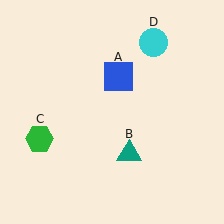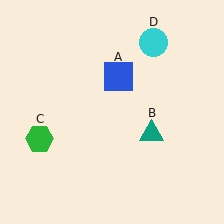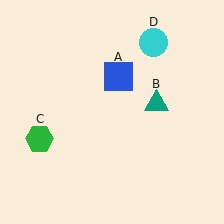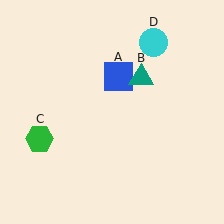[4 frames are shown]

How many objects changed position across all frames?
1 object changed position: teal triangle (object B).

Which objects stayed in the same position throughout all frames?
Blue square (object A) and green hexagon (object C) and cyan circle (object D) remained stationary.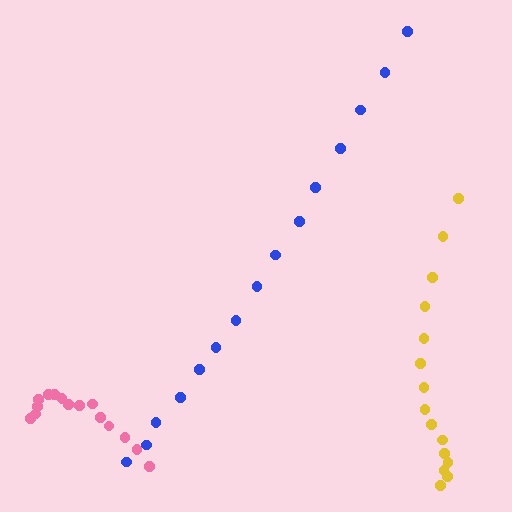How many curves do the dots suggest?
There are 3 distinct paths.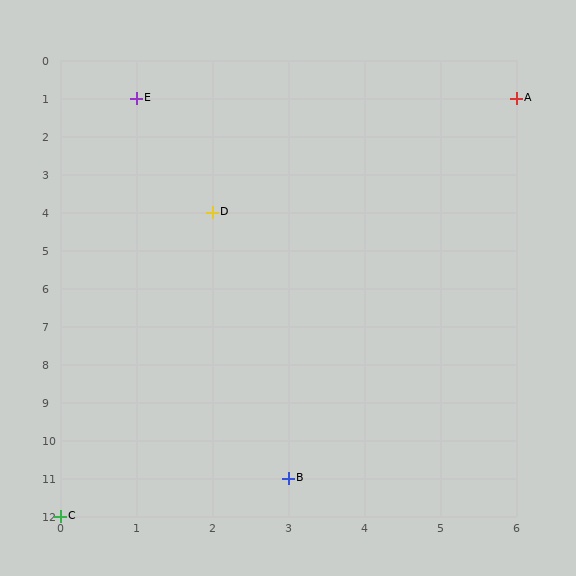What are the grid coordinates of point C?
Point C is at grid coordinates (0, 12).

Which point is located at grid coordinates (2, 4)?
Point D is at (2, 4).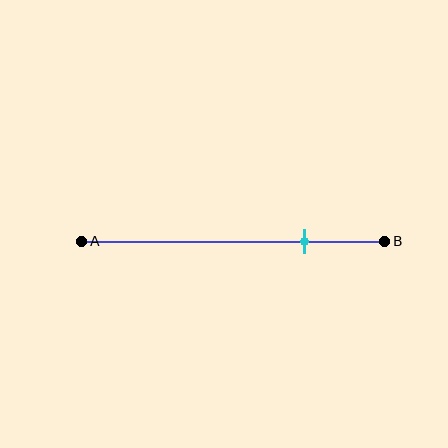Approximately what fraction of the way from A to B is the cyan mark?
The cyan mark is approximately 75% of the way from A to B.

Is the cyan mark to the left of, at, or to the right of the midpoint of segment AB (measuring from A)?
The cyan mark is to the right of the midpoint of segment AB.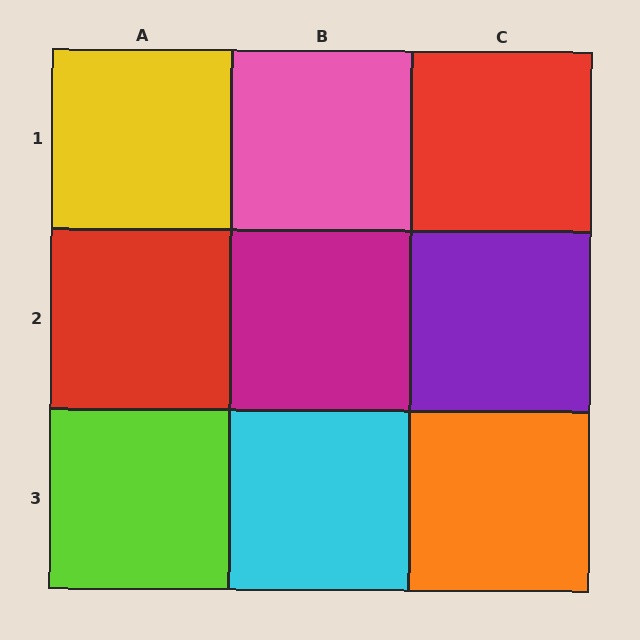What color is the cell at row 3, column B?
Cyan.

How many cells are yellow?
1 cell is yellow.